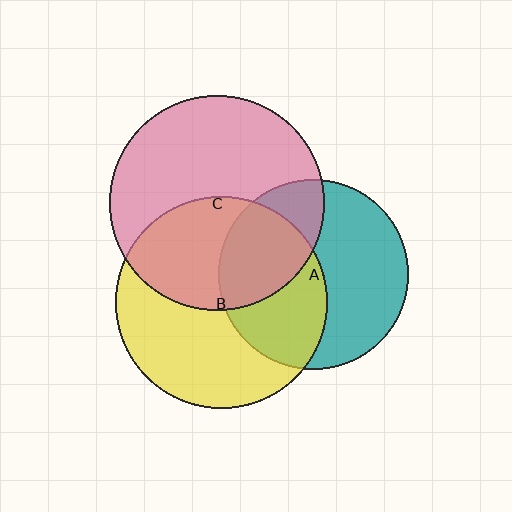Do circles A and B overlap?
Yes.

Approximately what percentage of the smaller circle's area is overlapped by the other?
Approximately 45%.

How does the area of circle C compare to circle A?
Approximately 1.3 times.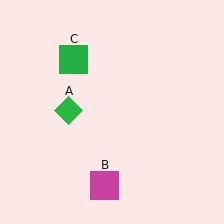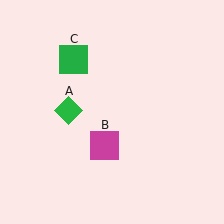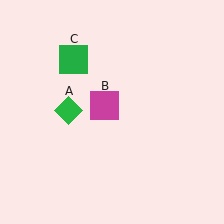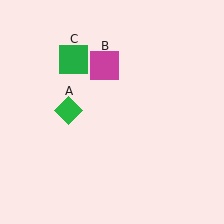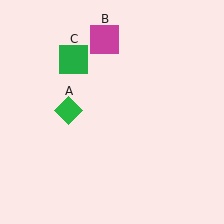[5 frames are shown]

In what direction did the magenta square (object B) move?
The magenta square (object B) moved up.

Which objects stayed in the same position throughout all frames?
Green diamond (object A) and green square (object C) remained stationary.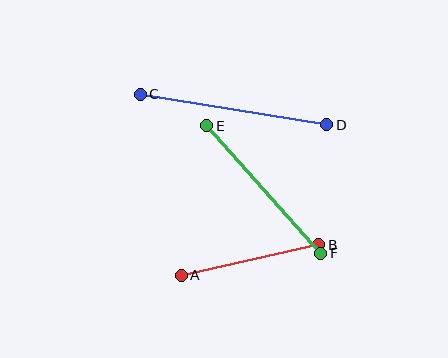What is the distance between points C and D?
The distance is approximately 189 pixels.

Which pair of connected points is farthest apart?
Points C and D are farthest apart.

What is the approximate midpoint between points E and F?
The midpoint is at approximately (264, 189) pixels.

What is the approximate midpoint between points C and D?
The midpoint is at approximately (233, 110) pixels.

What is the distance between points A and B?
The distance is approximately 141 pixels.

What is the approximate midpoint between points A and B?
The midpoint is at approximately (250, 260) pixels.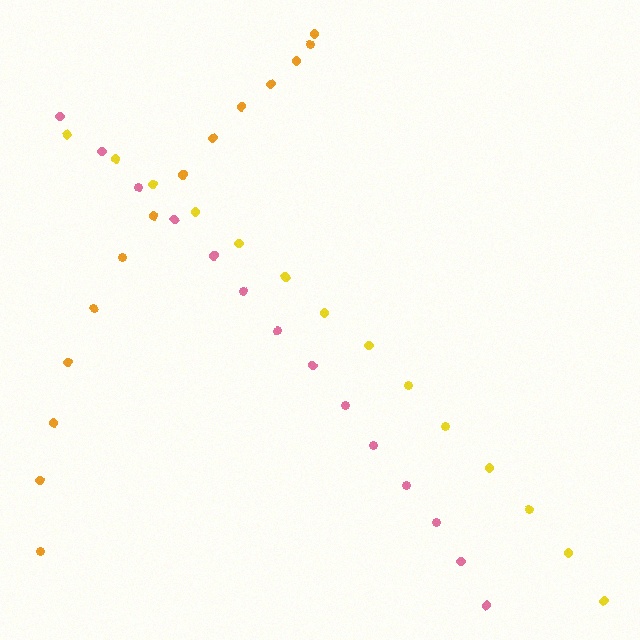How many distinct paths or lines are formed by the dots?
There are 3 distinct paths.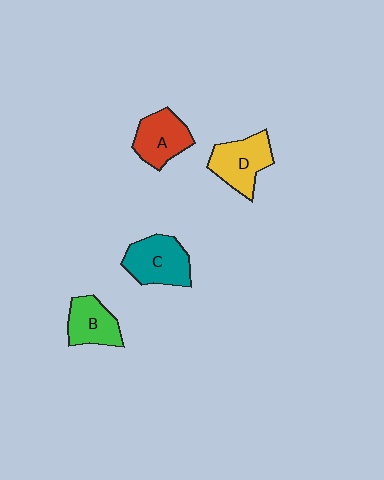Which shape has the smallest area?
Shape B (green).